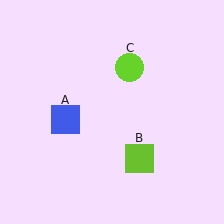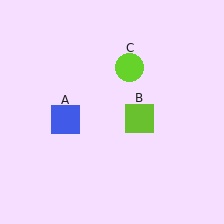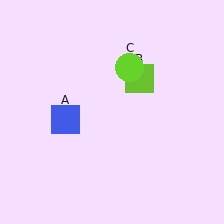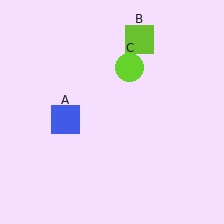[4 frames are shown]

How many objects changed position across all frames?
1 object changed position: lime square (object B).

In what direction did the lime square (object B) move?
The lime square (object B) moved up.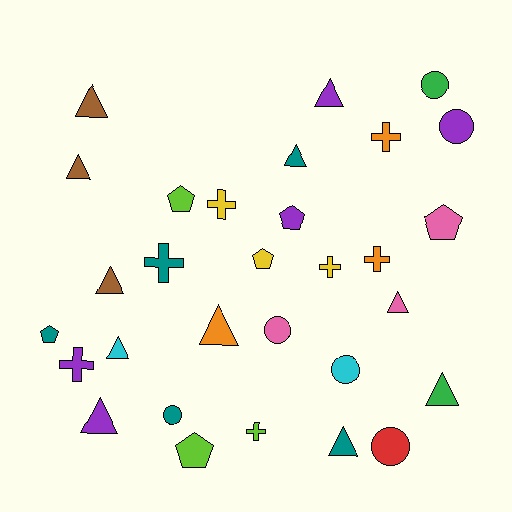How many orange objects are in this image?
There are 3 orange objects.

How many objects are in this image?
There are 30 objects.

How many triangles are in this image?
There are 11 triangles.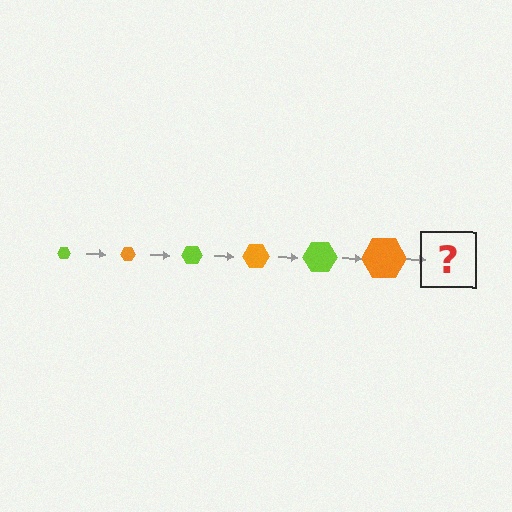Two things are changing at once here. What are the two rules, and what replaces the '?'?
The two rules are that the hexagon grows larger each step and the color cycles through lime and orange. The '?' should be a lime hexagon, larger than the previous one.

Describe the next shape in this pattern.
It should be a lime hexagon, larger than the previous one.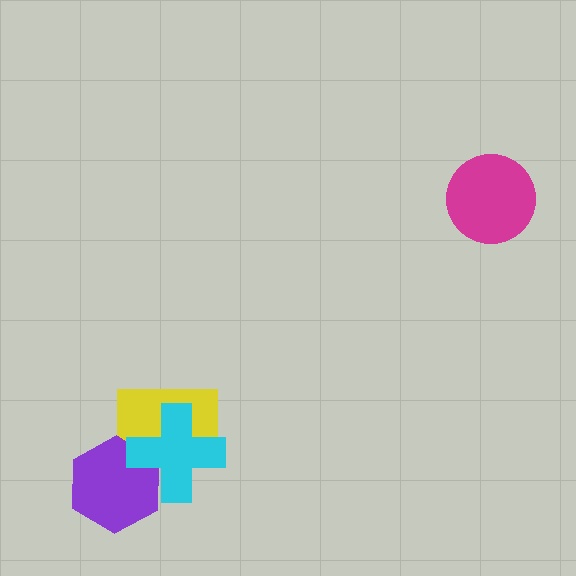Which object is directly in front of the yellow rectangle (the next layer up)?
The purple hexagon is directly in front of the yellow rectangle.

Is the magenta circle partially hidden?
No, no other shape covers it.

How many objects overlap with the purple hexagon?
2 objects overlap with the purple hexagon.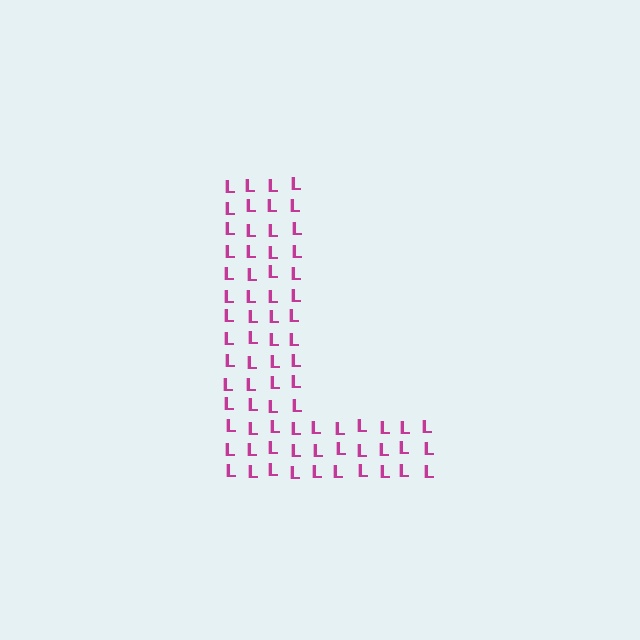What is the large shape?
The large shape is the letter L.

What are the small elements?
The small elements are letter L's.